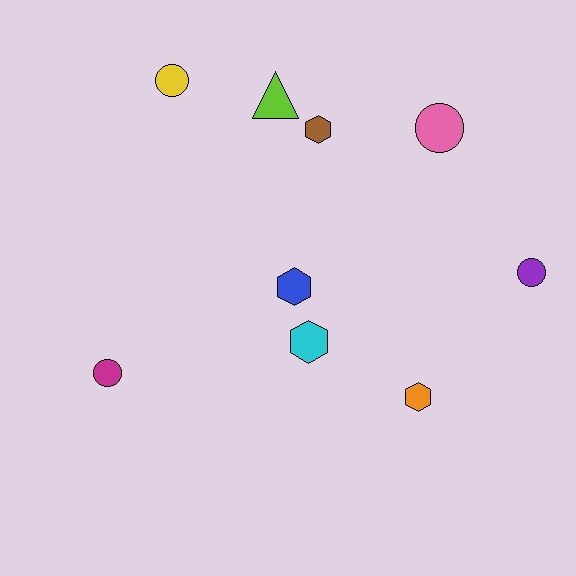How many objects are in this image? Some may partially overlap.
There are 9 objects.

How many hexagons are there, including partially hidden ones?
There are 4 hexagons.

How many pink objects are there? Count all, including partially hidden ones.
There is 1 pink object.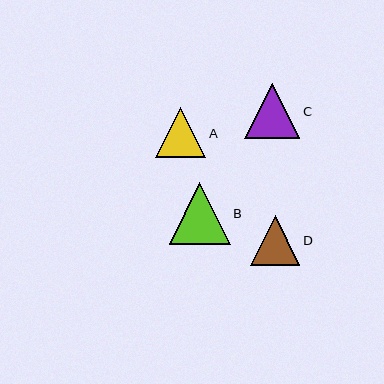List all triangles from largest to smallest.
From largest to smallest: B, C, A, D.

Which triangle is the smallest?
Triangle D is the smallest with a size of approximately 49 pixels.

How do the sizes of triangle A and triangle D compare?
Triangle A and triangle D are approximately the same size.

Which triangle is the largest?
Triangle B is the largest with a size of approximately 61 pixels.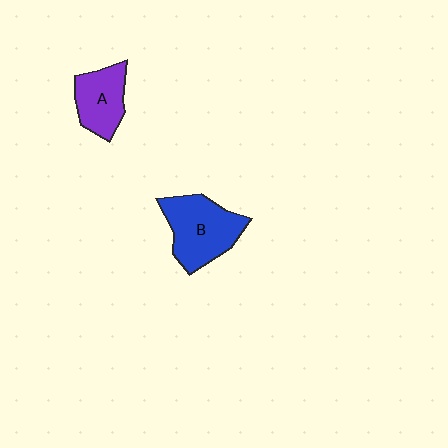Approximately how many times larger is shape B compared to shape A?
Approximately 1.4 times.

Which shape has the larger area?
Shape B (blue).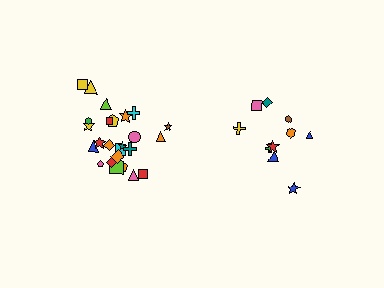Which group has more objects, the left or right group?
The left group.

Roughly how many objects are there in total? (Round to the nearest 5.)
Roughly 35 objects in total.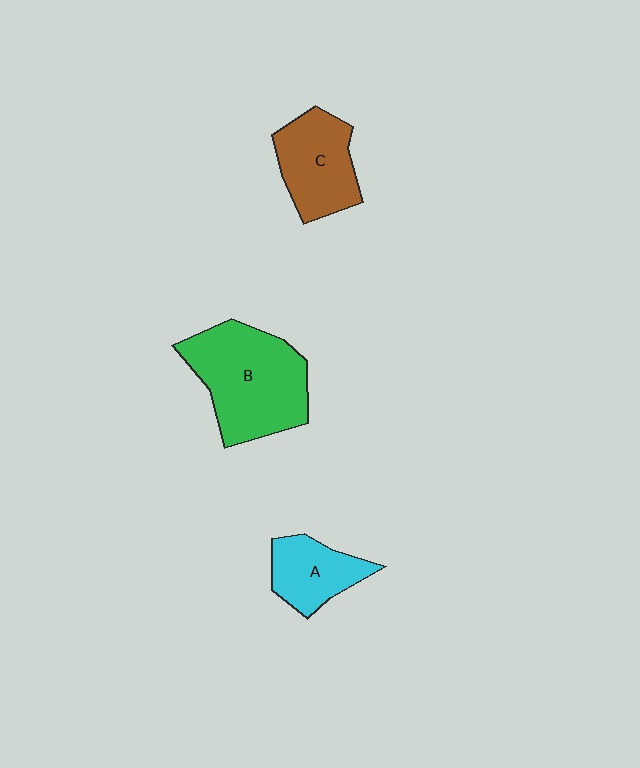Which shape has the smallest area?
Shape A (cyan).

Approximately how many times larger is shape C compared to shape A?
Approximately 1.3 times.